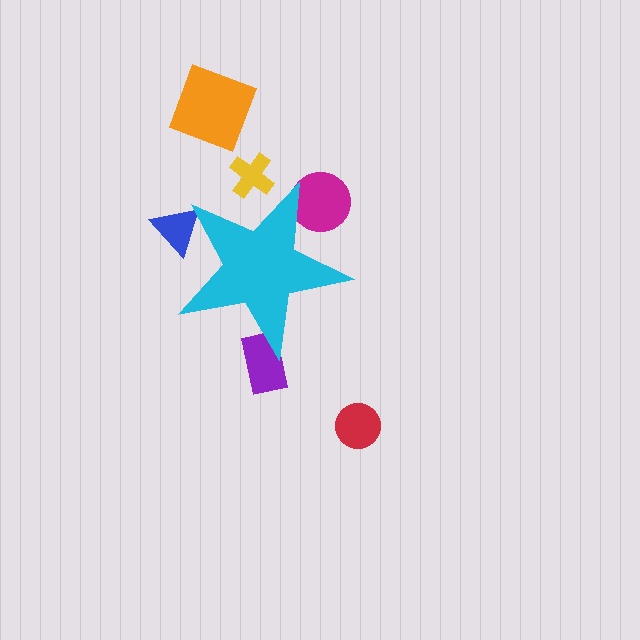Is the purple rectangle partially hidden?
Yes, the purple rectangle is partially hidden behind the cyan star.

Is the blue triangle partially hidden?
Yes, the blue triangle is partially hidden behind the cyan star.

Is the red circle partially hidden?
No, the red circle is fully visible.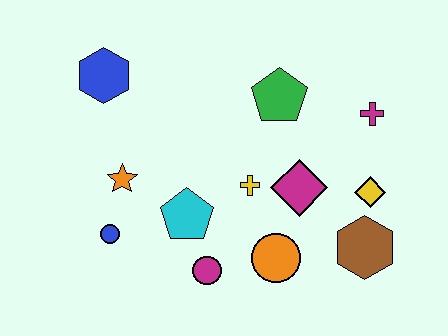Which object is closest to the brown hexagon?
The yellow diamond is closest to the brown hexagon.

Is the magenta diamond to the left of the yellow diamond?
Yes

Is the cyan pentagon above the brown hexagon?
Yes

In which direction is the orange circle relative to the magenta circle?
The orange circle is to the right of the magenta circle.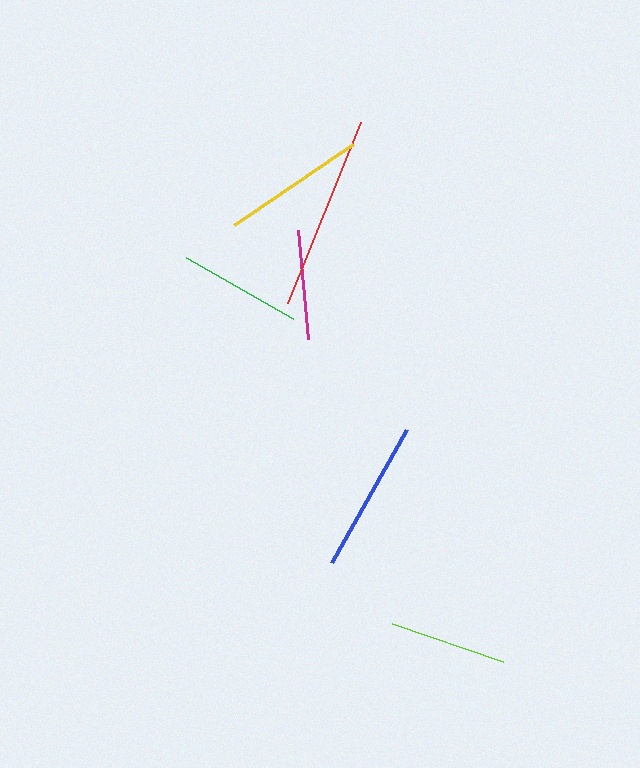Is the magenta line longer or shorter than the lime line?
The lime line is longer than the magenta line.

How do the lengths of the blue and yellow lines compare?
The blue and yellow lines are approximately the same length.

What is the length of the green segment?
The green segment is approximately 124 pixels long.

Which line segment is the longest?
The red line is the longest at approximately 196 pixels.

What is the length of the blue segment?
The blue segment is approximately 153 pixels long.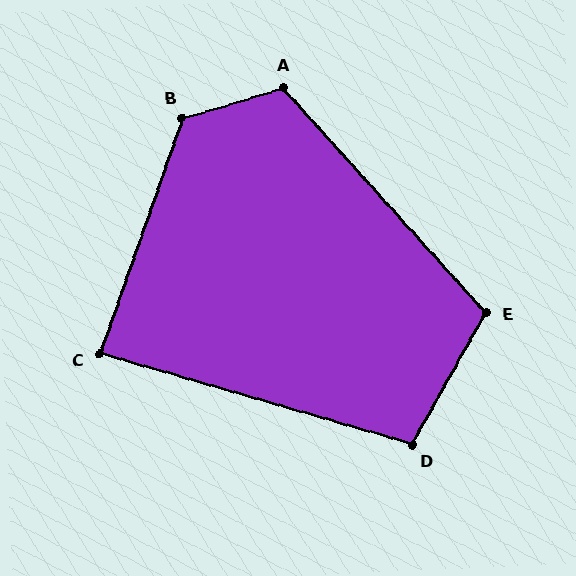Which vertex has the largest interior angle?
B, at approximately 126 degrees.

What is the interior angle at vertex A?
Approximately 116 degrees (obtuse).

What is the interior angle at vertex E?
Approximately 109 degrees (obtuse).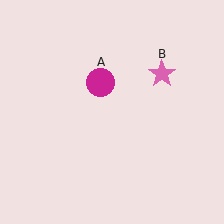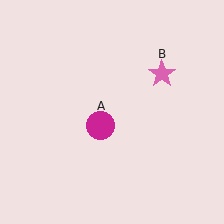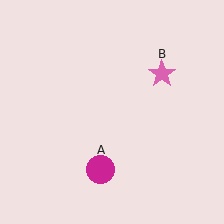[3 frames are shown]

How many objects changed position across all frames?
1 object changed position: magenta circle (object A).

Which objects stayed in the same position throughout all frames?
Pink star (object B) remained stationary.